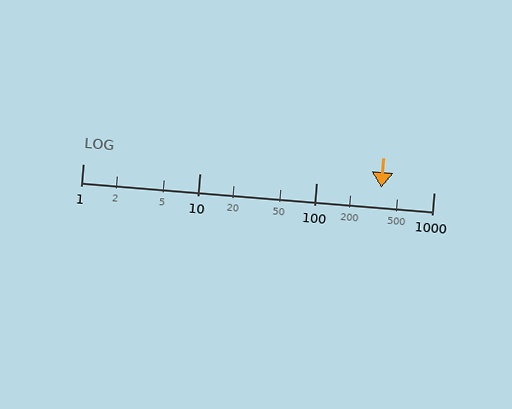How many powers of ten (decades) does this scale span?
The scale spans 3 decades, from 1 to 1000.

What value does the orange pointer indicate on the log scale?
The pointer indicates approximately 360.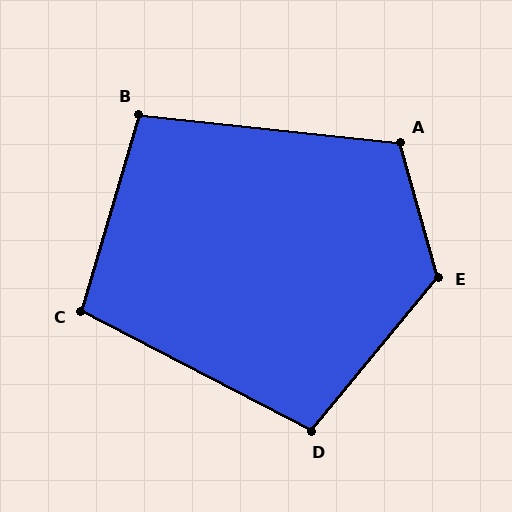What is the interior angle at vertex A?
Approximately 112 degrees (obtuse).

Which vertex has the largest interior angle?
E, at approximately 125 degrees.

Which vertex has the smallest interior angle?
B, at approximately 100 degrees.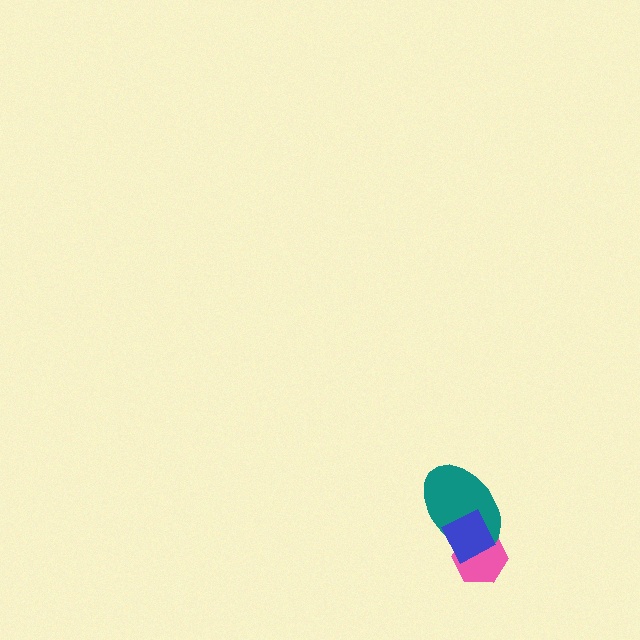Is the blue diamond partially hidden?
No, no other shape covers it.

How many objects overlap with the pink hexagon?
2 objects overlap with the pink hexagon.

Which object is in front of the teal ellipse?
The blue diamond is in front of the teal ellipse.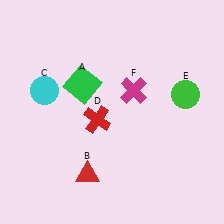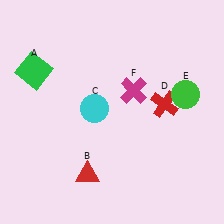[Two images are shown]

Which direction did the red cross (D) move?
The red cross (D) moved right.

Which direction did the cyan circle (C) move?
The cyan circle (C) moved right.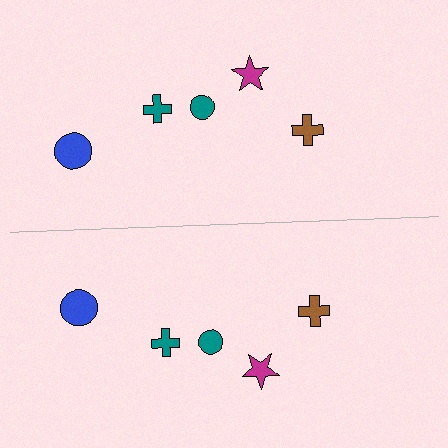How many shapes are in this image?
There are 10 shapes in this image.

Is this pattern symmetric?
Yes, this pattern has bilateral (reflection) symmetry.